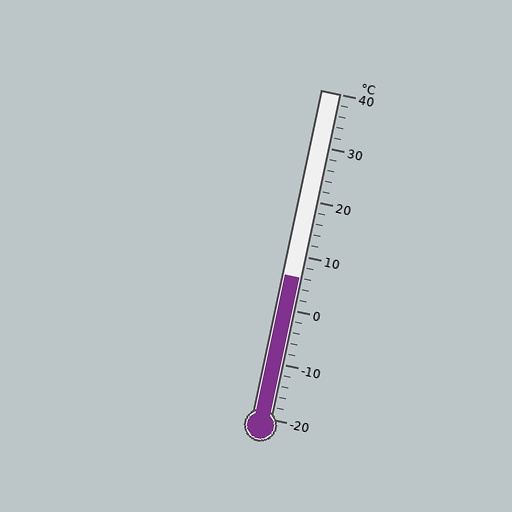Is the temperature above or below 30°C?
The temperature is below 30°C.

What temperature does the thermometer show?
The thermometer shows approximately 6°C.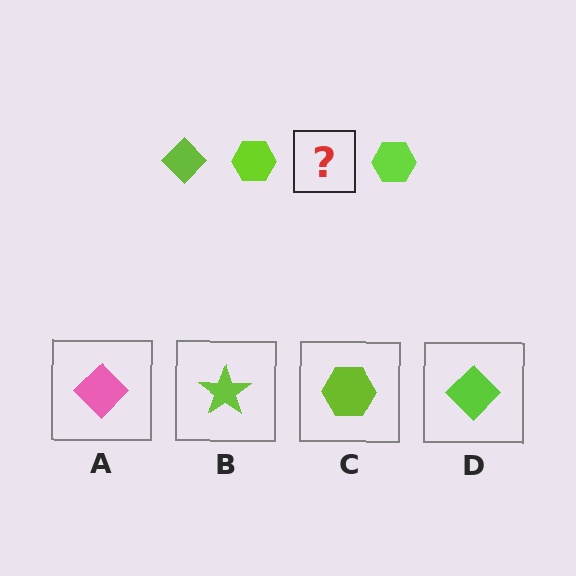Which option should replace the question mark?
Option D.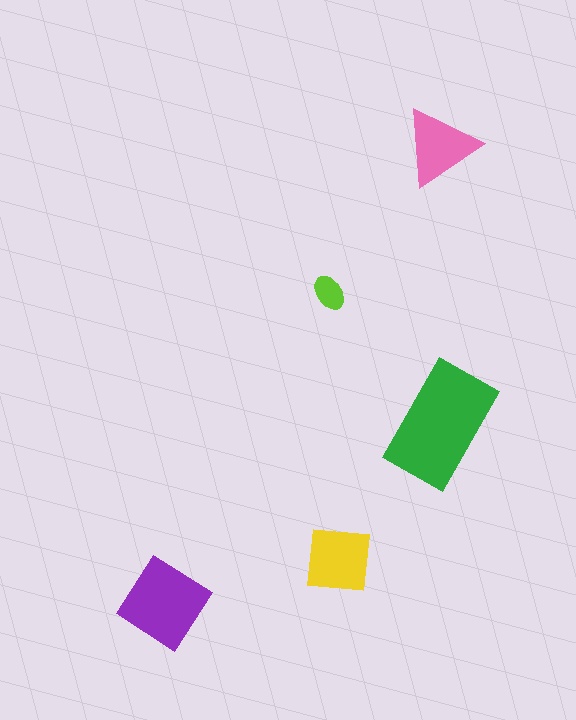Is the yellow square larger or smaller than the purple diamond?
Smaller.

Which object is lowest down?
The purple diamond is bottommost.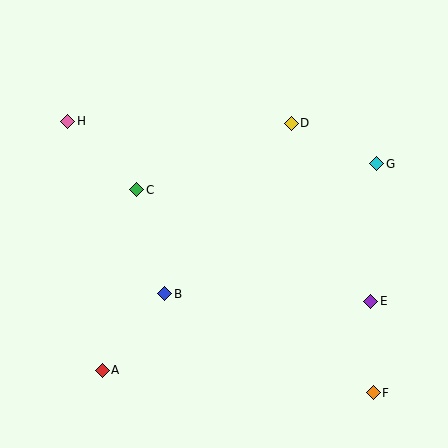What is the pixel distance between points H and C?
The distance between H and C is 97 pixels.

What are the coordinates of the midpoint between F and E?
The midpoint between F and E is at (372, 347).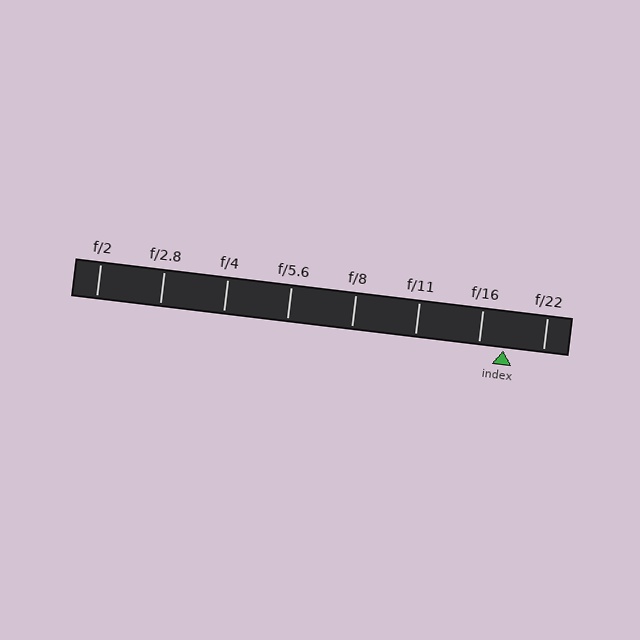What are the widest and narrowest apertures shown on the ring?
The widest aperture shown is f/2 and the narrowest is f/22.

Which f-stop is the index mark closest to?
The index mark is closest to f/16.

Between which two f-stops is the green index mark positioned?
The index mark is between f/16 and f/22.